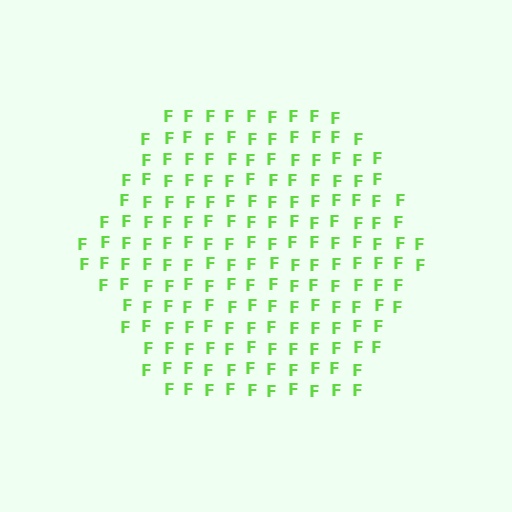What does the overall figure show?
The overall figure shows a hexagon.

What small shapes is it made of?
It is made of small letter F's.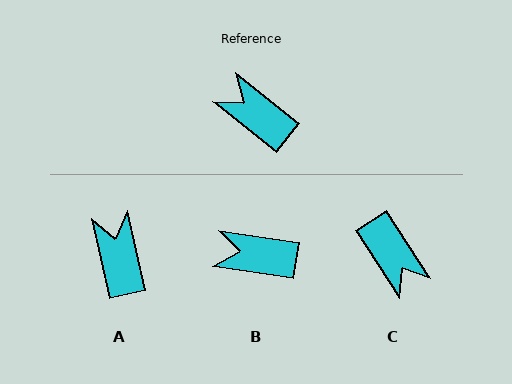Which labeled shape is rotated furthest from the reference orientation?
C, about 162 degrees away.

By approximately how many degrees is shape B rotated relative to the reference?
Approximately 30 degrees counter-clockwise.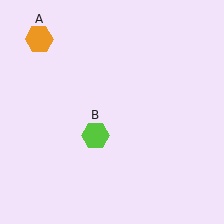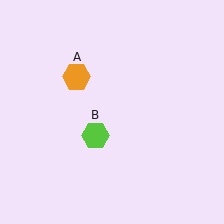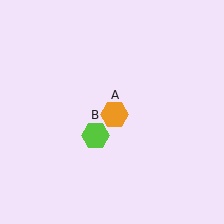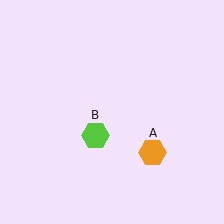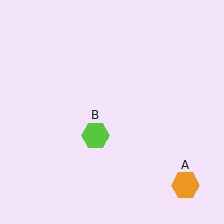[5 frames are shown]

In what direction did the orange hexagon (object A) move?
The orange hexagon (object A) moved down and to the right.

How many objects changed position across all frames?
1 object changed position: orange hexagon (object A).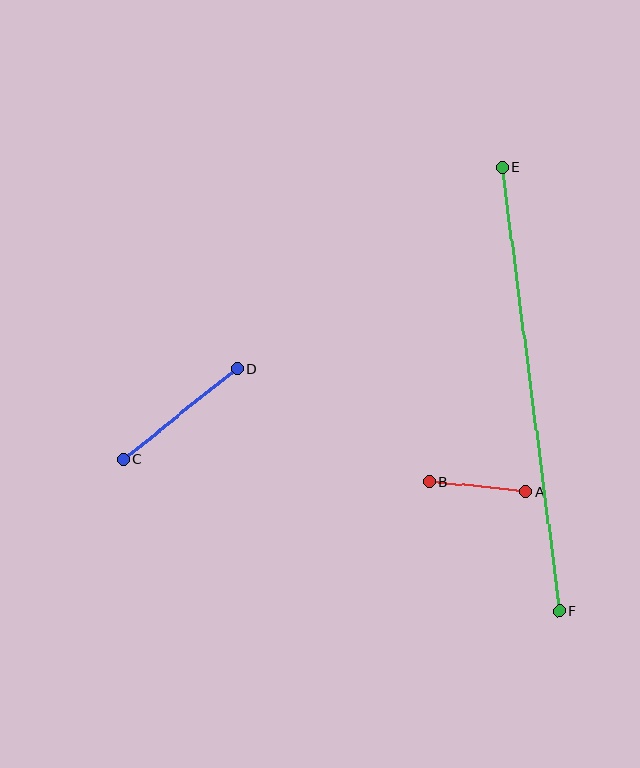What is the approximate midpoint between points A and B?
The midpoint is at approximately (477, 486) pixels.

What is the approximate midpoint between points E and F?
The midpoint is at approximately (531, 389) pixels.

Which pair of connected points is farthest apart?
Points E and F are farthest apart.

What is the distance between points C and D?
The distance is approximately 145 pixels.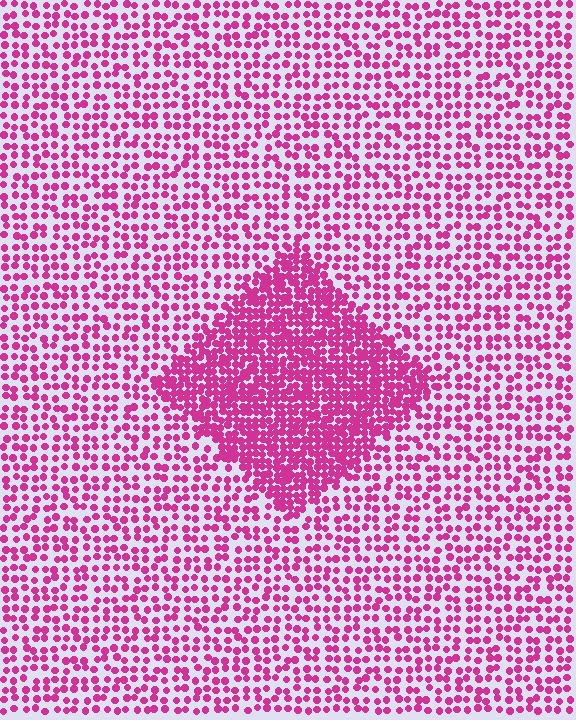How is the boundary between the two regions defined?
The boundary is defined by a change in element density (approximately 2.2x ratio). All elements are the same color, size, and shape.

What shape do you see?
I see a diamond.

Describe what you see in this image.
The image contains small magenta elements arranged at two different densities. A diamond-shaped region is visible where the elements are more densely packed than the surrounding area.